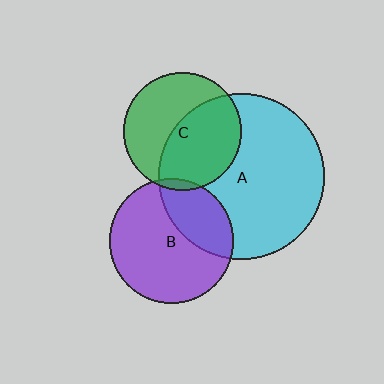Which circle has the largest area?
Circle A (cyan).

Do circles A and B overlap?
Yes.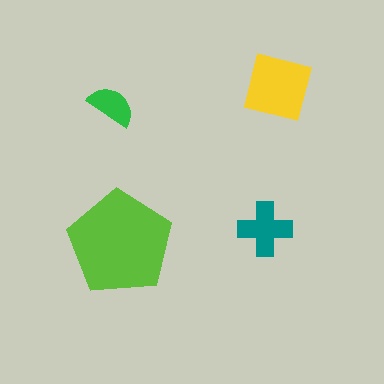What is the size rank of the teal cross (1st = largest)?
3rd.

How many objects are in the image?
There are 4 objects in the image.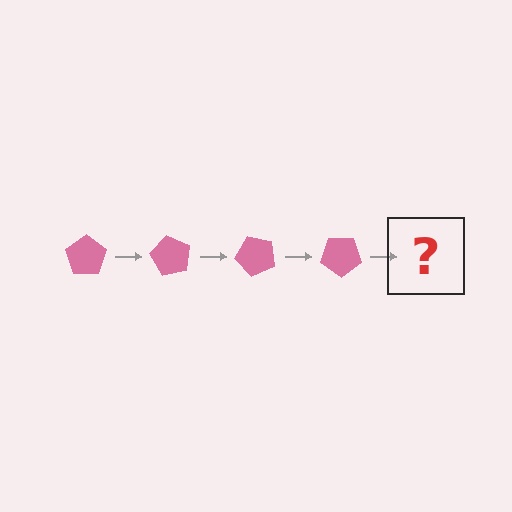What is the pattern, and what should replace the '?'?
The pattern is that the pentagon rotates 60 degrees each step. The '?' should be a pink pentagon rotated 240 degrees.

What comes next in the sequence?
The next element should be a pink pentagon rotated 240 degrees.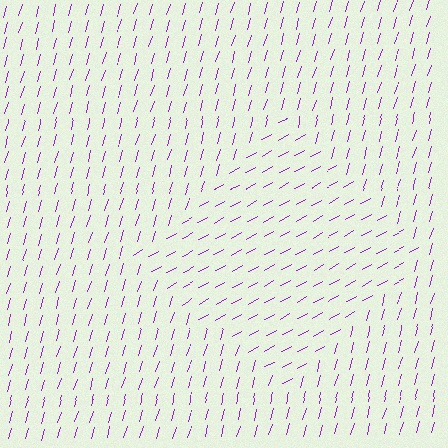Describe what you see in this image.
The image is filled with small purple line segments. A diamond region in the image has lines oriented differently from the surrounding lines, creating a visible texture boundary.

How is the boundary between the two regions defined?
The boundary is defined purely by a change in line orientation (approximately 45 degrees difference). All lines are the same color and thickness.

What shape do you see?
I see a diamond.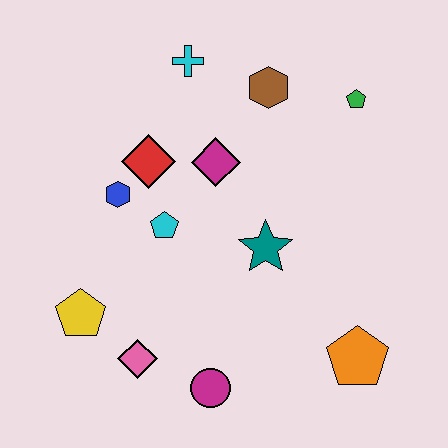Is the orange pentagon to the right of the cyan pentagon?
Yes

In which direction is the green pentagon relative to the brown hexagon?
The green pentagon is to the right of the brown hexagon.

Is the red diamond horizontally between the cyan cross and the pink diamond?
Yes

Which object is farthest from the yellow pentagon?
The green pentagon is farthest from the yellow pentagon.